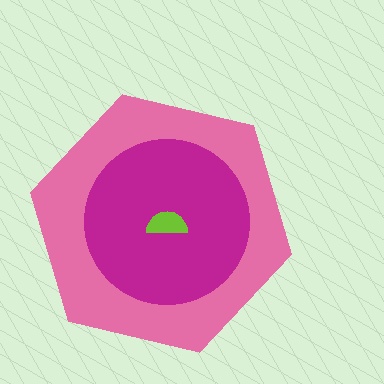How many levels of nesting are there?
3.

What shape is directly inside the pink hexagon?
The magenta circle.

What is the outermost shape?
The pink hexagon.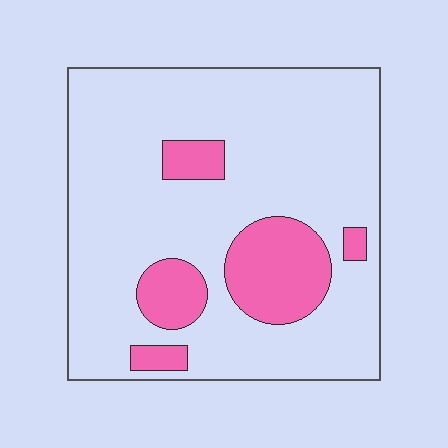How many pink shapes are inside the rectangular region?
5.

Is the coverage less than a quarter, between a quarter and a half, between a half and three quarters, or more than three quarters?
Less than a quarter.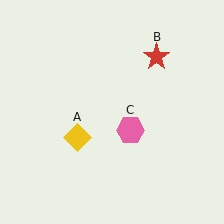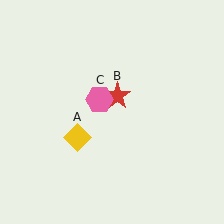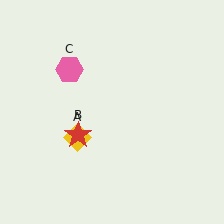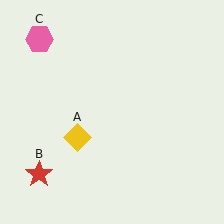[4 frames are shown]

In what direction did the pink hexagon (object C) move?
The pink hexagon (object C) moved up and to the left.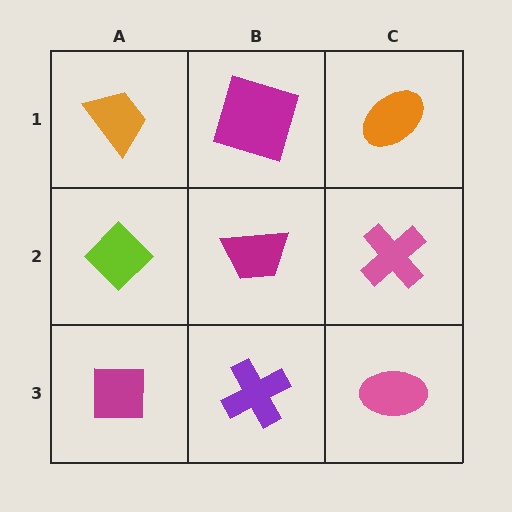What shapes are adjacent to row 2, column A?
An orange trapezoid (row 1, column A), a magenta square (row 3, column A), a magenta trapezoid (row 2, column B).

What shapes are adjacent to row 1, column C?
A pink cross (row 2, column C), a magenta square (row 1, column B).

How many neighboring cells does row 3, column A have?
2.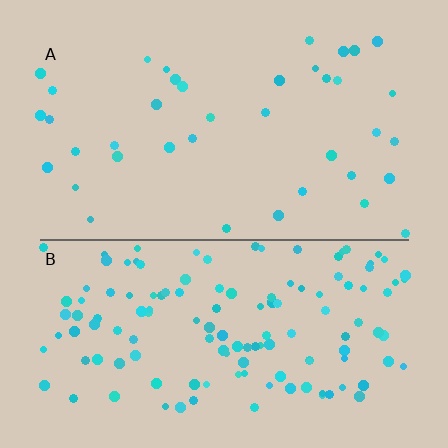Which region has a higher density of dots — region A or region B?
B (the bottom).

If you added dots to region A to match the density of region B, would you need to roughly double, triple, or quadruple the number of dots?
Approximately triple.